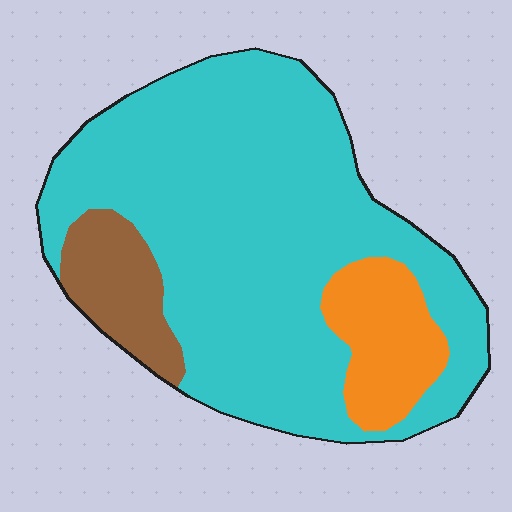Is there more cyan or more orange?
Cyan.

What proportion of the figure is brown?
Brown takes up less than a sixth of the figure.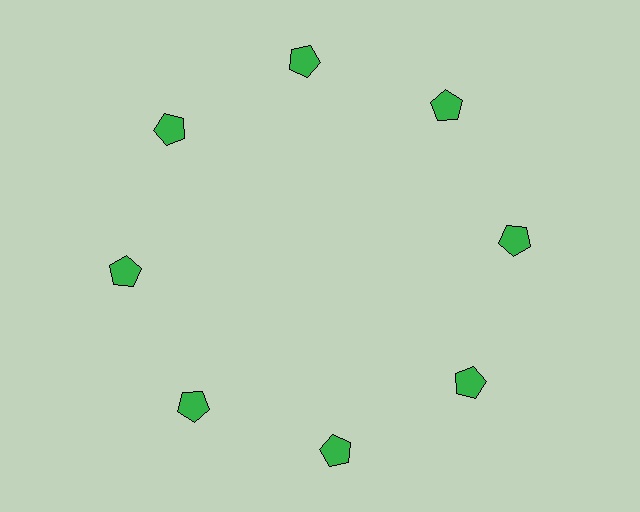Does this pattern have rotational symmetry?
Yes, this pattern has 8-fold rotational symmetry. It looks the same after rotating 45 degrees around the center.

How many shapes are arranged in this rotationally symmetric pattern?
There are 8 shapes, arranged in 8 groups of 1.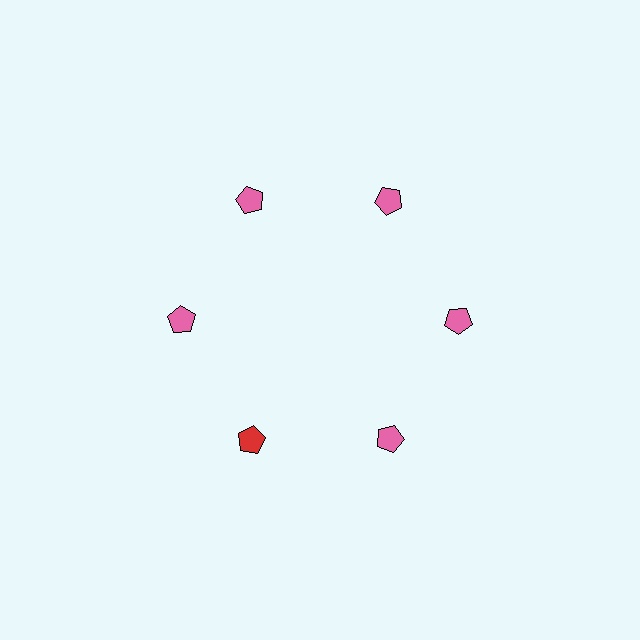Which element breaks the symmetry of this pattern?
The red pentagon at roughly the 7 o'clock position breaks the symmetry. All other shapes are pink pentagons.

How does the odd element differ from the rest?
It has a different color: red instead of pink.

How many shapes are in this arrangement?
There are 6 shapes arranged in a ring pattern.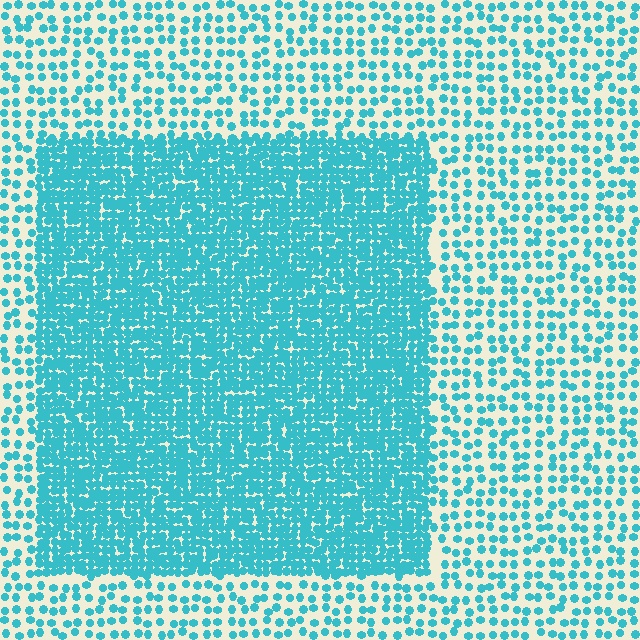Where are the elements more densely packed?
The elements are more densely packed inside the rectangle boundary.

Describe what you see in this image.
The image contains small cyan elements arranged at two different densities. A rectangle-shaped region is visible where the elements are more densely packed than the surrounding area.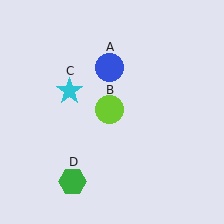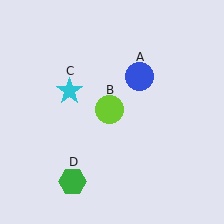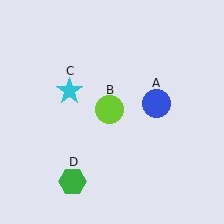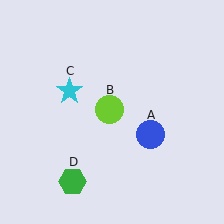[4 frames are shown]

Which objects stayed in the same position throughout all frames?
Lime circle (object B) and cyan star (object C) and green hexagon (object D) remained stationary.